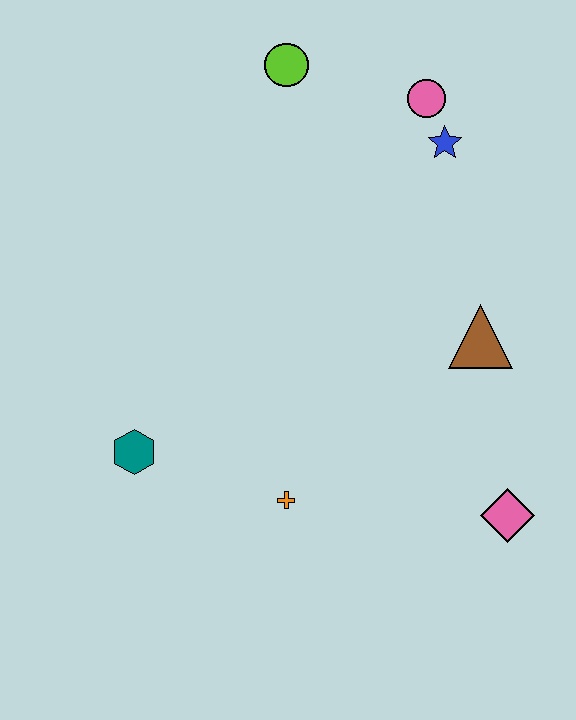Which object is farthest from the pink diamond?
The lime circle is farthest from the pink diamond.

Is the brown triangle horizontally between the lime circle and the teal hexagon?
No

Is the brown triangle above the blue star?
No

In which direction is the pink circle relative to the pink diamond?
The pink circle is above the pink diamond.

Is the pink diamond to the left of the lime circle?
No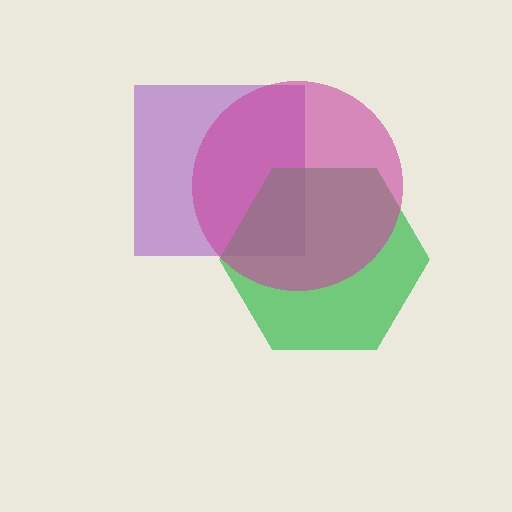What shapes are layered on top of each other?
The layered shapes are: a purple square, a green hexagon, a magenta circle.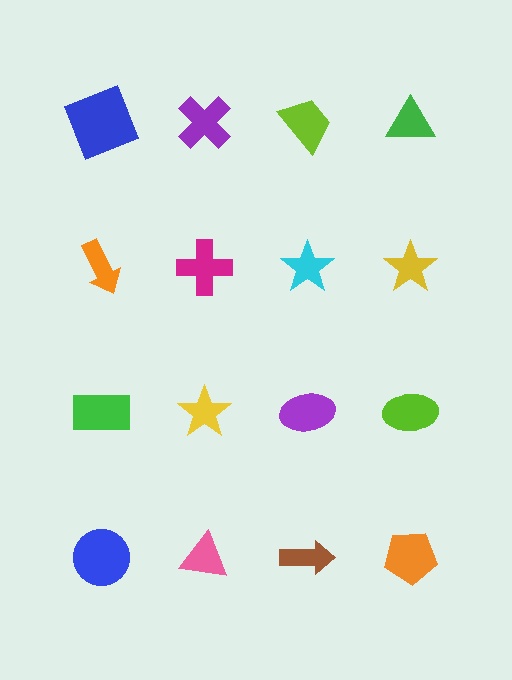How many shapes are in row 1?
4 shapes.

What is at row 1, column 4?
A green triangle.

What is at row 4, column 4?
An orange pentagon.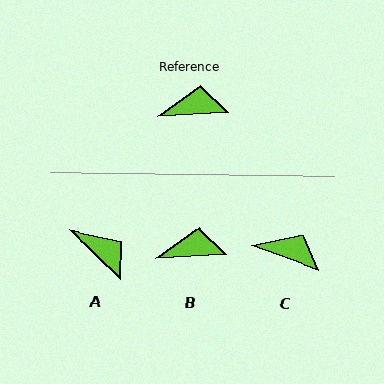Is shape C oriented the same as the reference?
No, it is off by about 24 degrees.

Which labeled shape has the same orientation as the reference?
B.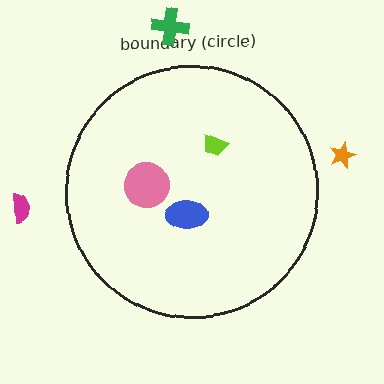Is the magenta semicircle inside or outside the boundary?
Outside.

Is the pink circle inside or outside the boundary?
Inside.